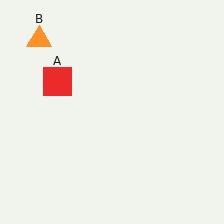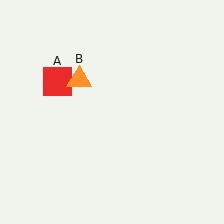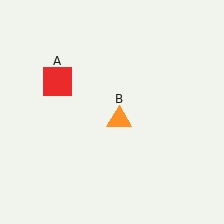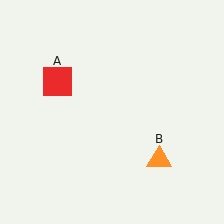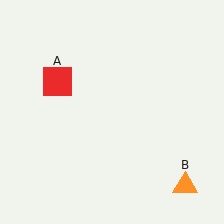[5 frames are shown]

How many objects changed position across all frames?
1 object changed position: orange triangle (object B).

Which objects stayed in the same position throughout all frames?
Red square (object A) remained stationary.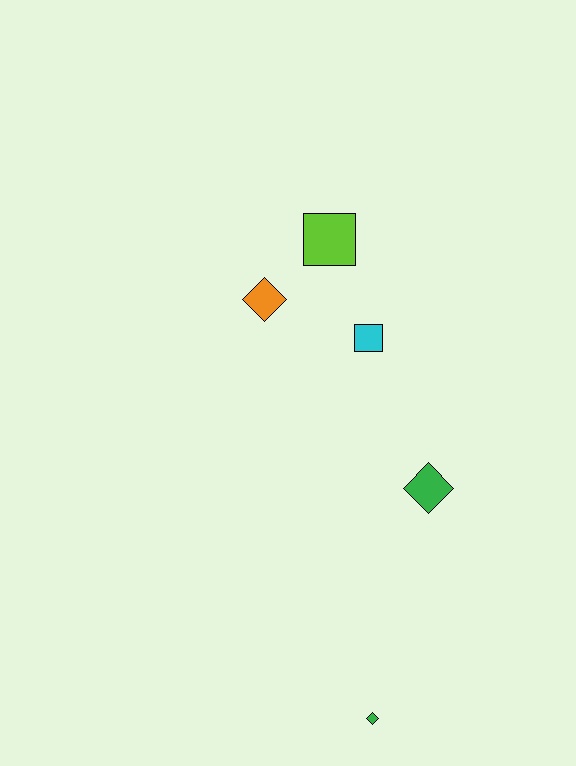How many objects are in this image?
There are 5 objects.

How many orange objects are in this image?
There is 1 orange object.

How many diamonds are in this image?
There are 3 diamonds.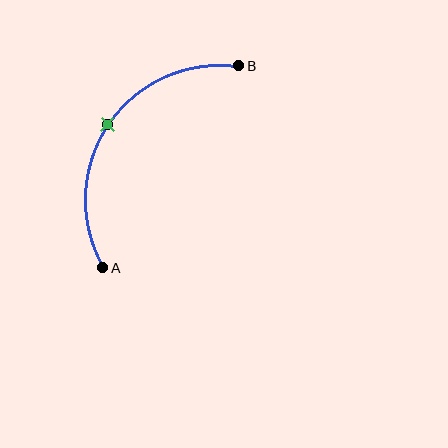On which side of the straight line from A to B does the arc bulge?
The arc bulges above and to the left of the straight line connecting A and B.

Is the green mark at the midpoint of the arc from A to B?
Yes. The green mark lies on the arc at equal arc-length from both A and B — it is the arc midpoint.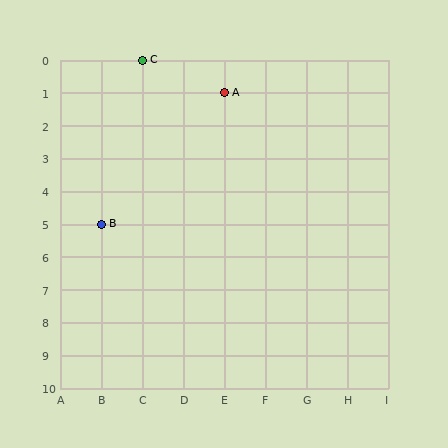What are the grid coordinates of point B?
Point B is at grid coordinates (B, 5).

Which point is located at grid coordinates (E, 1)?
Point A is at (E, 1).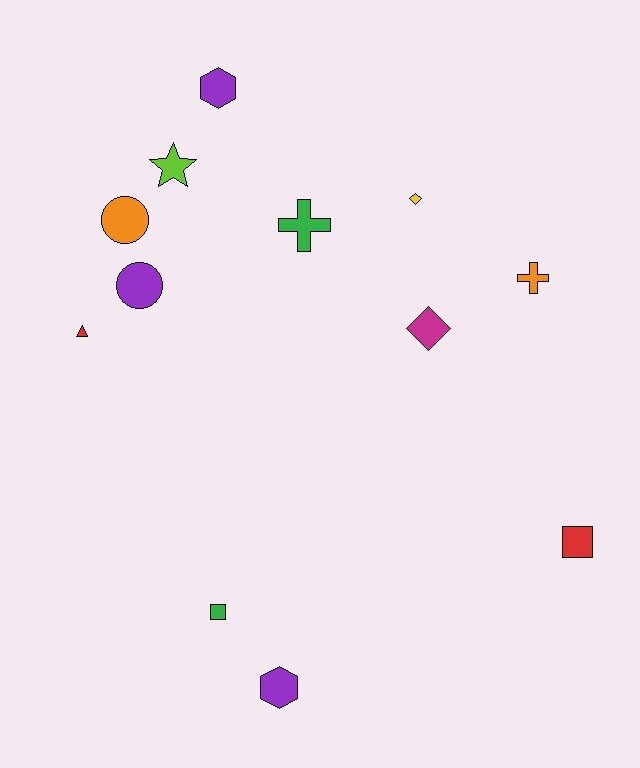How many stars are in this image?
There is 1 star.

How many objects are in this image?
There are 12 objects.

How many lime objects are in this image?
There is 1 lime object.